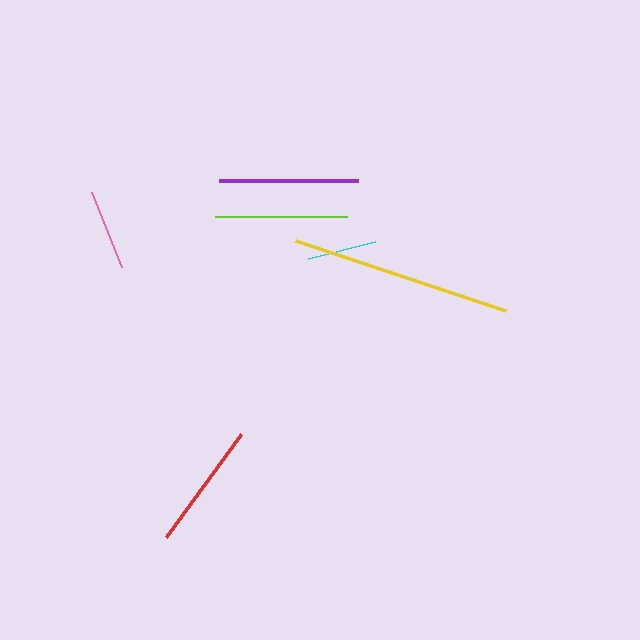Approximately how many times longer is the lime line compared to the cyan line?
The lime line is approximately 1.9 times the length of the cyan line.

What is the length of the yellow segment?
The yellow segment is approximately 221 pixels long.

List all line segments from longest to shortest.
From longest to shortest: yellow, purple, lime, red, pink, cyan.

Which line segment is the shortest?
The cyan line is the shortest at approximately 69 pixels.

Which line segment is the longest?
The yellow line is the longest at approximately 221 pixels.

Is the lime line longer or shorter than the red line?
The lime line is longer than the red line.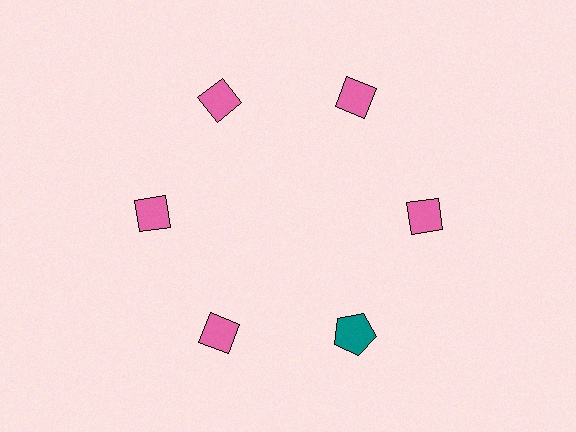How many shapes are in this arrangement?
There are 6 shapes arranged in a ring pattern.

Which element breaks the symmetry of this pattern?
The teal pentagon at roughly the 5 o'clock position breaks the symmetry. All other shapes are pink diamonds.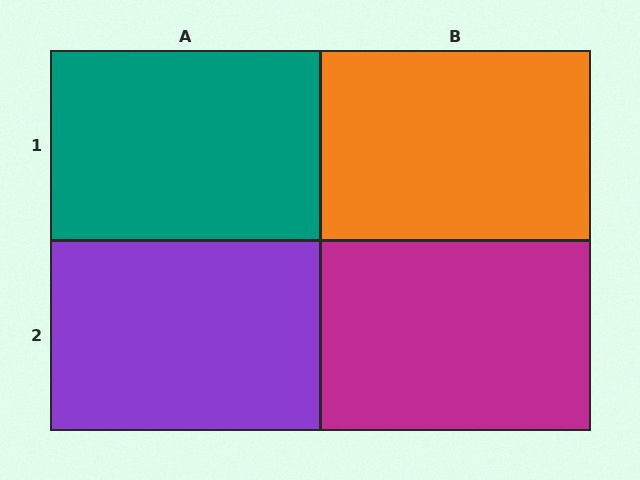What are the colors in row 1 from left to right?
Teal, orange.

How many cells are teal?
1 cell is teal.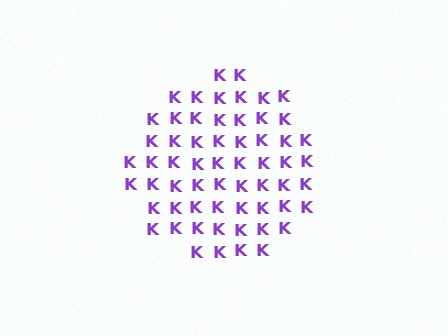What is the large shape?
The large shape is a circle.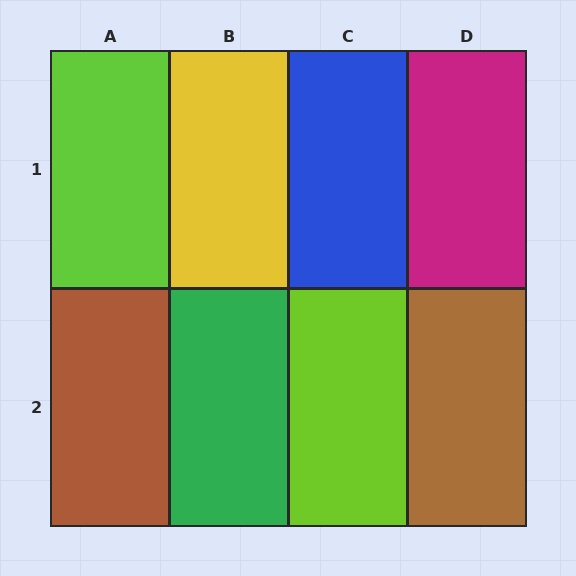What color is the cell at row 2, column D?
Brown.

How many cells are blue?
1 cell is blue.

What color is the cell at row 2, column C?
Lime.